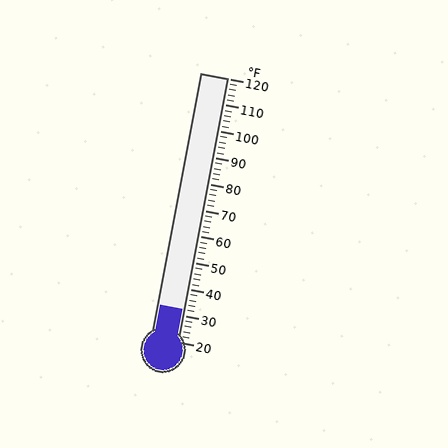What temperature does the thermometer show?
The thermometer shows approximately 32°F.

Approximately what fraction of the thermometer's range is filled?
The thermometer is filled to approximately 10% of its range.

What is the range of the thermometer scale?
The thermometer scale ranges from 20°F to 120°F.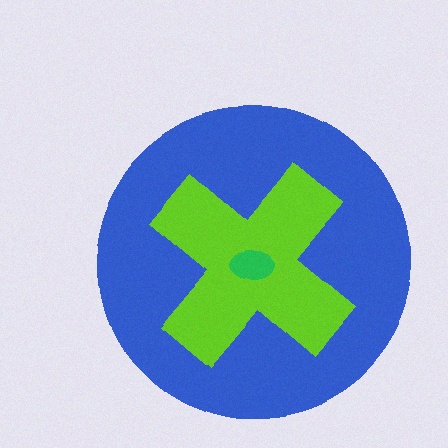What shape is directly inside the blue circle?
The lime cross.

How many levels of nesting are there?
3.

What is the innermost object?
The green ellipse.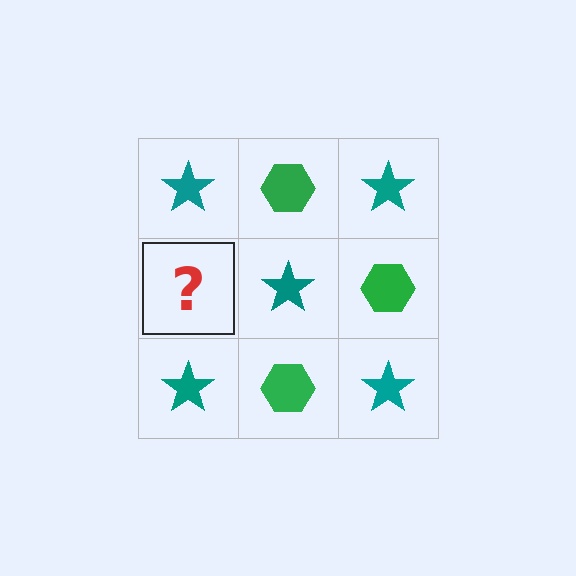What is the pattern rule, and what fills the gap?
The rule is that it alternates teal star and green hexagon in a checkerboard pattern. The gap should be filled with a green hexagon.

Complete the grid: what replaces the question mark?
The question mark should be replaced with a green hexagon.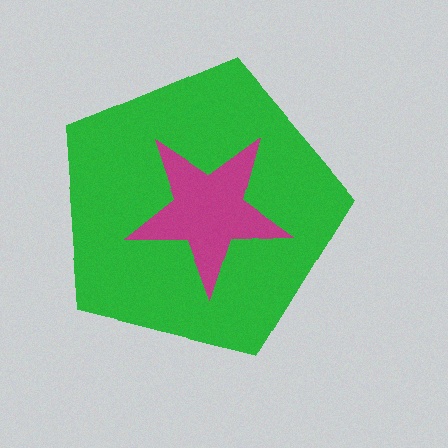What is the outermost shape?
The green pentagon.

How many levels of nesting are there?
2.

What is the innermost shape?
The magenta star.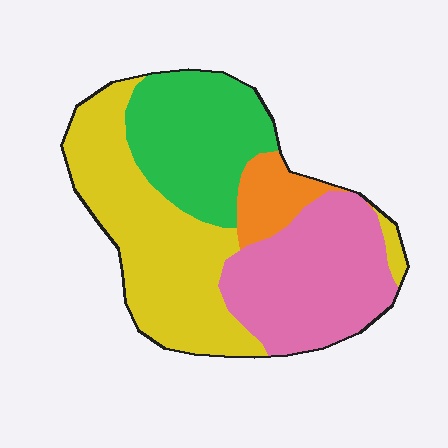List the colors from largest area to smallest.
From largest to smallest: yellow, pink, green, orange.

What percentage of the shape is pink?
Pink covers 30% of the shape.